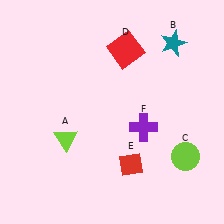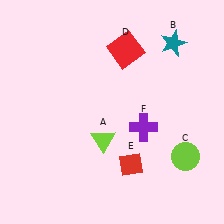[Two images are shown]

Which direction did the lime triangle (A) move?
The lime triangle (A) moved right.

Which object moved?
The lime triangle (A) moved right.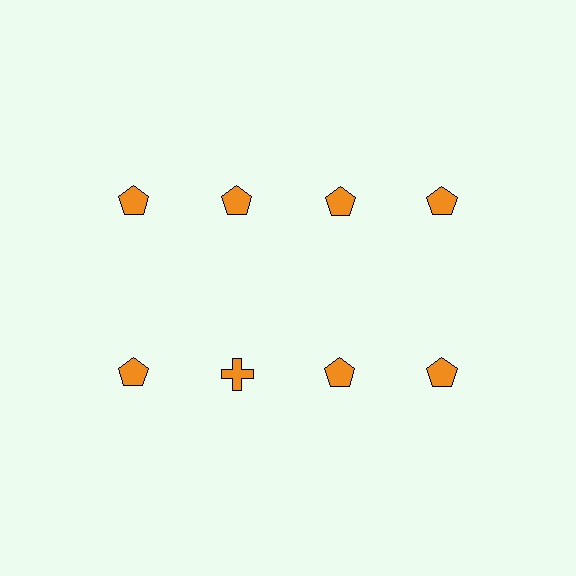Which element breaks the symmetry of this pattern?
The orange cross in the second row, second from left column breaks the symmetry. All other shapes are orange pentagons.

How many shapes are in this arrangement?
There are 8 shapes arranged in a grid pattern.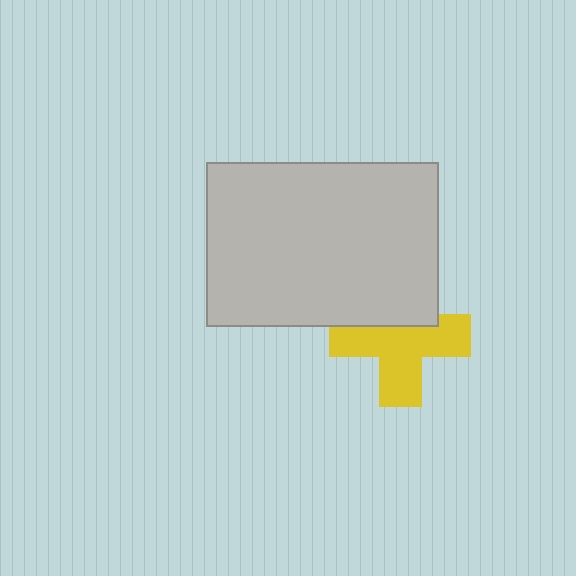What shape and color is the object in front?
The object in front is a light gray rectangle.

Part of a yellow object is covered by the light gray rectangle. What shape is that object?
It is a cross.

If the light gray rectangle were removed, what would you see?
You would see the complete yellow cross.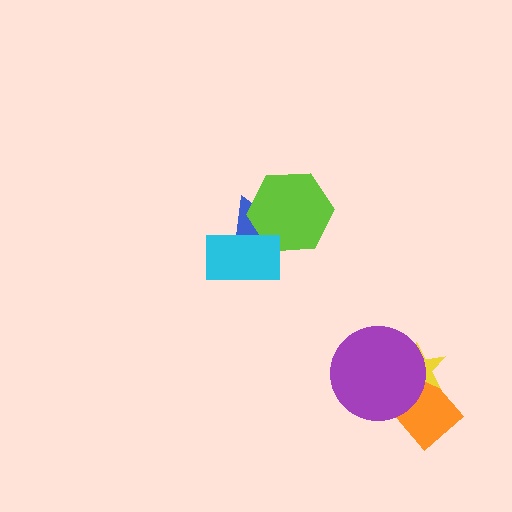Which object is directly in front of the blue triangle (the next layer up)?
The lime hexagon is directly in front of the blue triangle.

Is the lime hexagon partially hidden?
Yes, it is partially covered by another shape.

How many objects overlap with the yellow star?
2 objects overlap with the yellow star.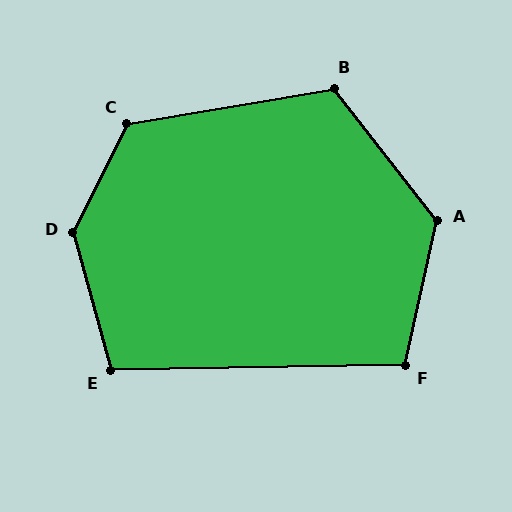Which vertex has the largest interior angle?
D, at approximately 138 degrees.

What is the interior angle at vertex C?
Approximately 126 degrees (obtuse).